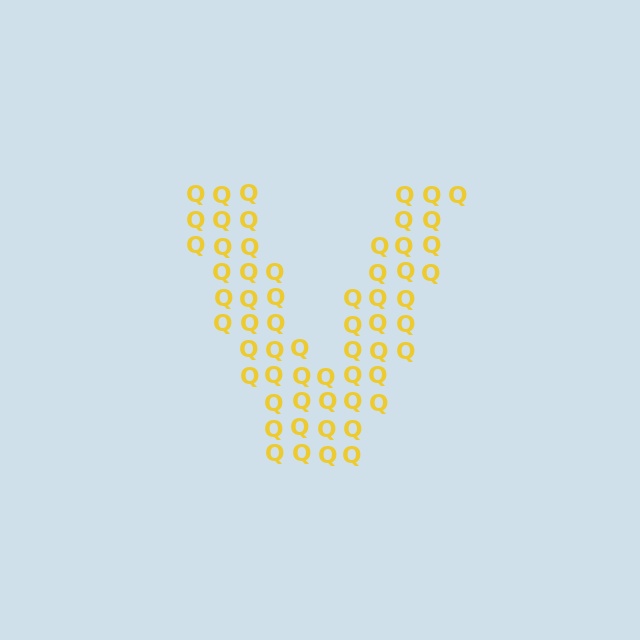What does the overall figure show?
The overall figure shows the letter V.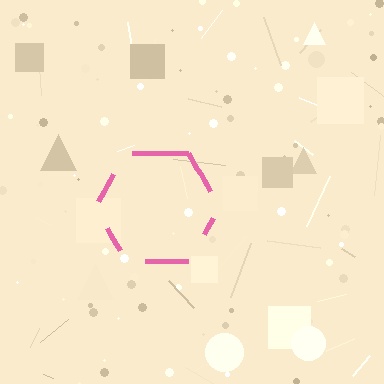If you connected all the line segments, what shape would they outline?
They would outline a hexagon.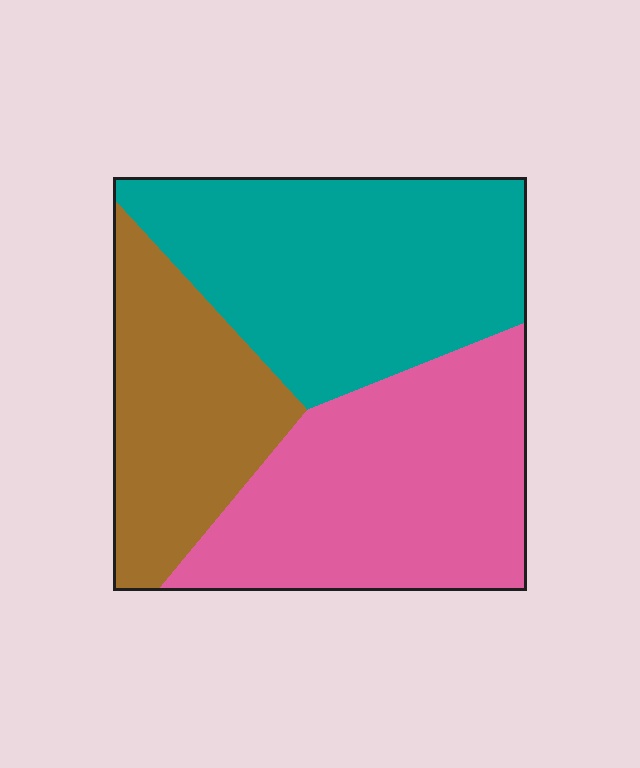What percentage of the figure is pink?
Pink takes up between a quarter and a half of the figure.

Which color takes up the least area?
Brown, at roughly 25%.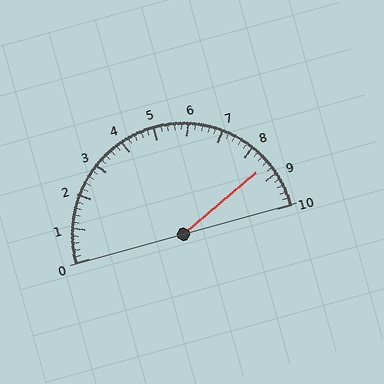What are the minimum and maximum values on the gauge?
The gauge ranges from 0 to 10.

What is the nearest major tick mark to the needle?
The nearest major tick mark is 9.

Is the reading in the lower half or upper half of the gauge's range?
The reading is in the upper half of the range (0 to 10).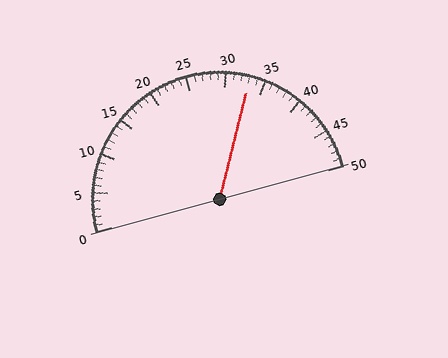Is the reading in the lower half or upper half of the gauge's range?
The reading is in the upper half of the range (0 to 50).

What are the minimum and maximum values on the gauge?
The gauge ranges from 0 to 50.